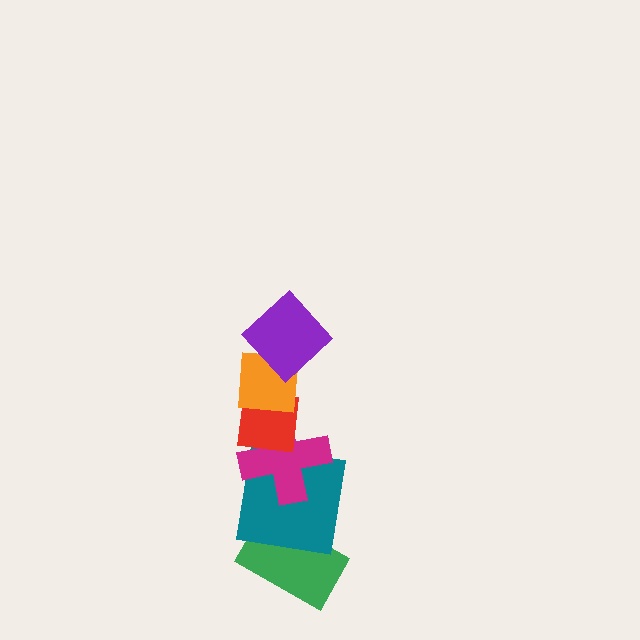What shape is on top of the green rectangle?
The teal square is on top of the green rectangle.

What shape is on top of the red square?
The orange square is on top of the red square.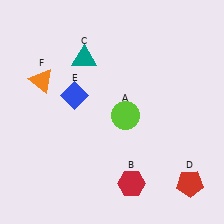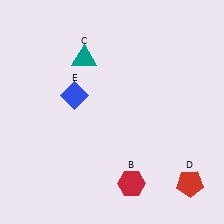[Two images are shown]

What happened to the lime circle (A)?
The lime circle (A) was removed in Image 2. It was in the bottom-right area of Image 1.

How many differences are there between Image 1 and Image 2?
There are 2 differences between the two images.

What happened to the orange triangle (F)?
The orange triangle (F) was removed in Image 2. It was in the top-left area of Image 1.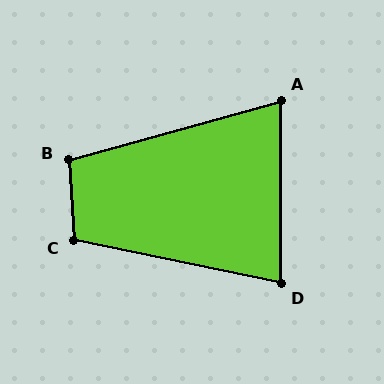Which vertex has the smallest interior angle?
A, at approximately 75 degrees.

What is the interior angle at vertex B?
Approximately 102 degrees (obtuse).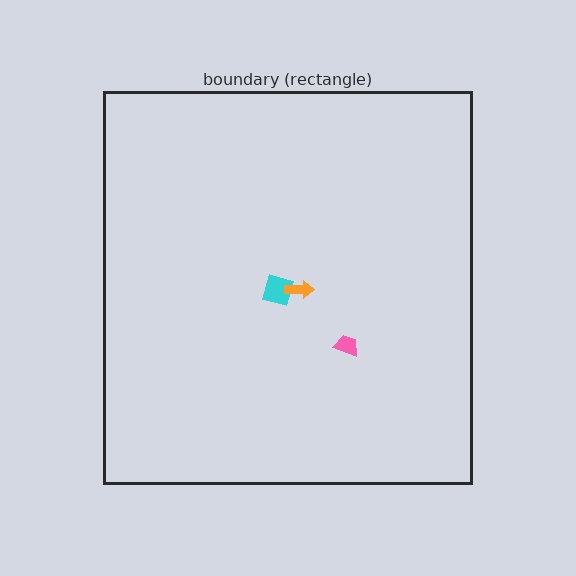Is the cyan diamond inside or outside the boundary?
Inside.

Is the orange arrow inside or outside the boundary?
Inside.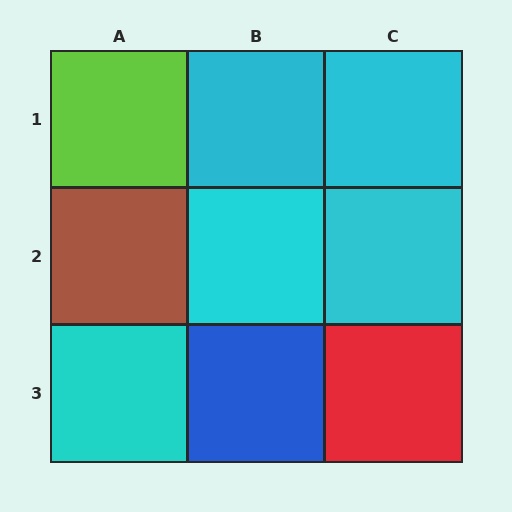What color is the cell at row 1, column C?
Cyan.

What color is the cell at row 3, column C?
Red.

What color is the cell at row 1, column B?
Cyan.